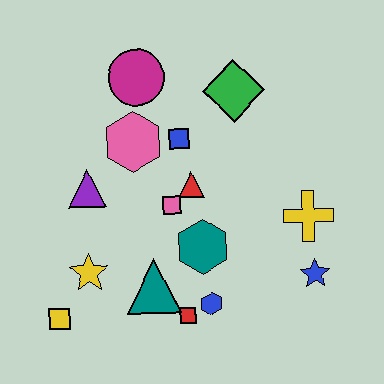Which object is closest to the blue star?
The yellow cross is closest to the blue star.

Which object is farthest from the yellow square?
The green diamond is farthest from the yellow square.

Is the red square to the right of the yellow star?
Yes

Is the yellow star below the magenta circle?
Yes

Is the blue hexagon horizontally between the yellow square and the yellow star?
No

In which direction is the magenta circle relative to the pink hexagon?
The magenta circle is above the pink hexagon.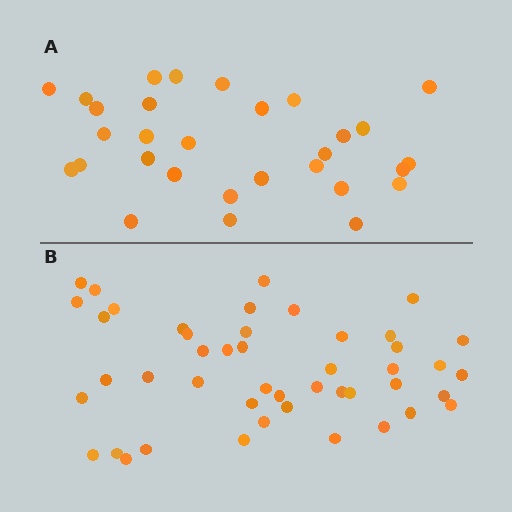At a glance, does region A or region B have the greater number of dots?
Region B (the bottom region) has more dots.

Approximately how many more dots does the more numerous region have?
Region B has approximately 15 more dots than region A.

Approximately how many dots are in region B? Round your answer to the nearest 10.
About 50 dots. (The exact count is 46, which rounds to 50.)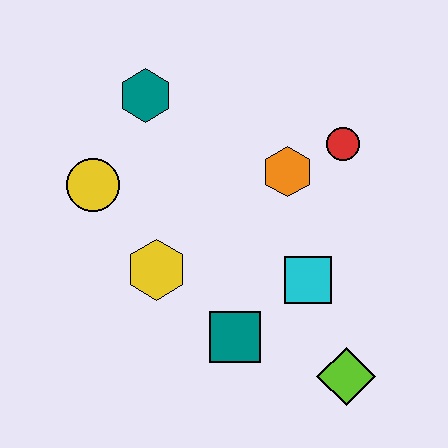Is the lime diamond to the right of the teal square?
Yes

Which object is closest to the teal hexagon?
The yellow circle is closest to the teal hexagon.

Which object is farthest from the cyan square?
The teal hexagon is farthest from the cyan square.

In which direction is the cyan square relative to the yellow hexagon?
The cyan square is to the right of the yellow hexagon.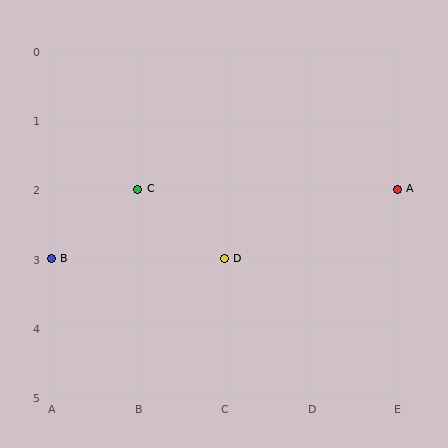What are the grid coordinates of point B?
Point B is at grid coordinates (A, 3).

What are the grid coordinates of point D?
Point D is at grid coordinates (C, 3).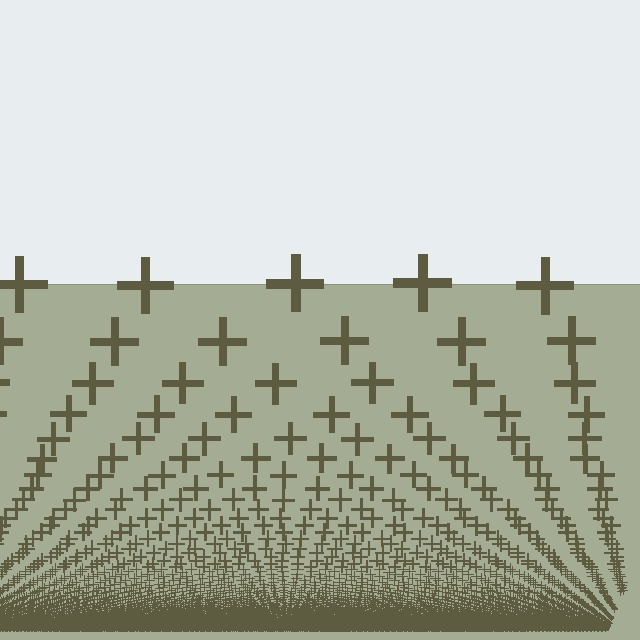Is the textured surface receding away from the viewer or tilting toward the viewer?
The surface appears to tilt toward the viewer. Texture elements get larger and sparser toward the top.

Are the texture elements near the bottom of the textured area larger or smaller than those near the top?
Smaller. The gradient is inverted — elements near the bottom are smaller and denser.